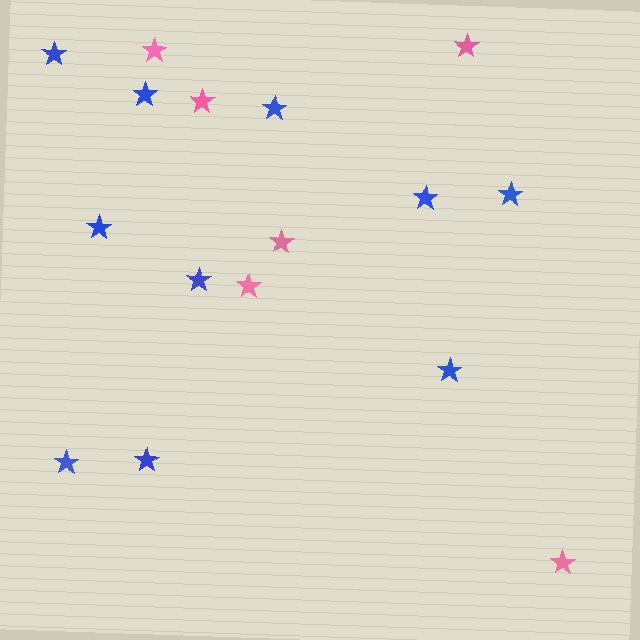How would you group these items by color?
There are 2 groups: one group of pink stars (6) and one group of blue stars (10).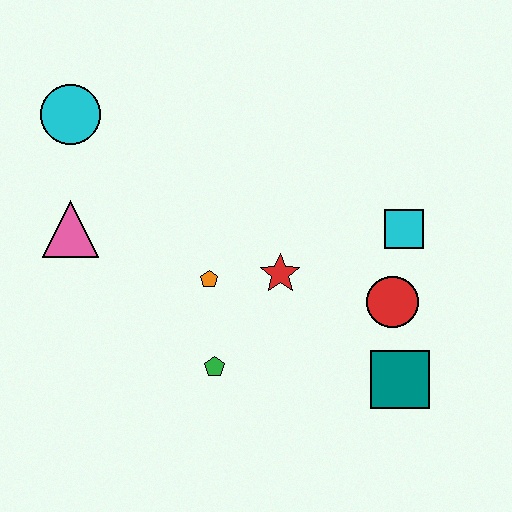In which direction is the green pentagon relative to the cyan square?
The green pentagon is to the left of the cyan square.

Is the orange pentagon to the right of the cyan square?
No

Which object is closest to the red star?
The orange pentagon is closest to the red star.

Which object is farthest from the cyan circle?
The teal square is farthest from the cyan circle.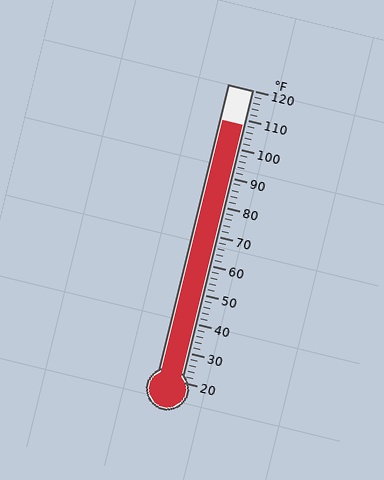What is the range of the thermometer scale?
The thermometer scale ranges from 20°F to 120°F.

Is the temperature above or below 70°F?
The temperature is above 70°F.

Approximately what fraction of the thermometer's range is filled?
The thermometer is filled to approximately 90% of its range.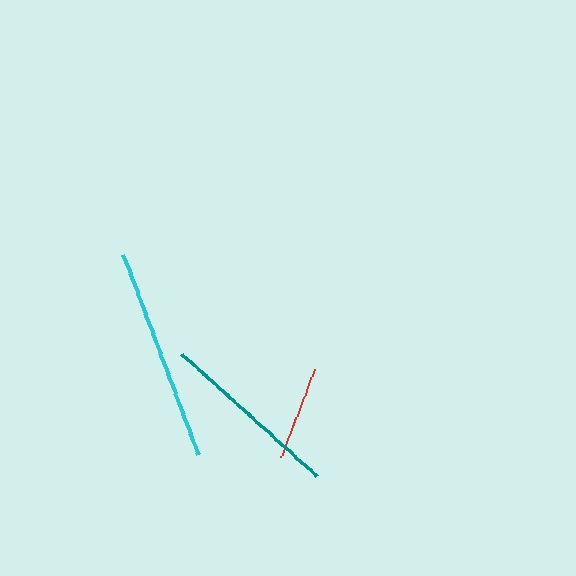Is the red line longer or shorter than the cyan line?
The cyan line is longer than the red line.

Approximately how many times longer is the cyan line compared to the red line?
The cyan line is approximately 2.3 times the length of the red line.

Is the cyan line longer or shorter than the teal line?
The cyan line is longer than the teal line.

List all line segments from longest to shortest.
From longest to shortest: cyan, teal, red.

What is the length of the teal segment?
The teal segment is approximately 181 pixels long.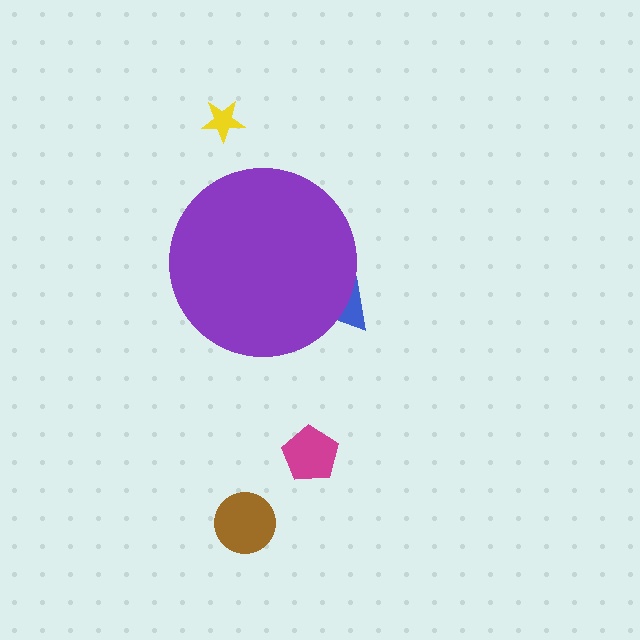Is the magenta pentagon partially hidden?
No, the magenta pentagon is fully visible.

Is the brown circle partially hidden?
No, the brown circle is fully visible.